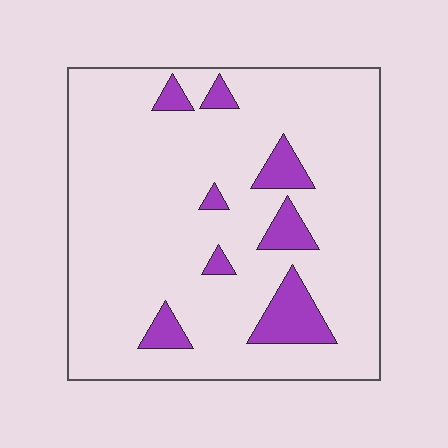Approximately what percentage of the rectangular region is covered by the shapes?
Approximately 10%.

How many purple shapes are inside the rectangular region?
8.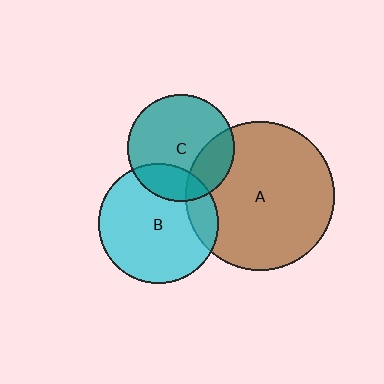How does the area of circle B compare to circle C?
Approximately 1.3 times.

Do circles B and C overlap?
Yes.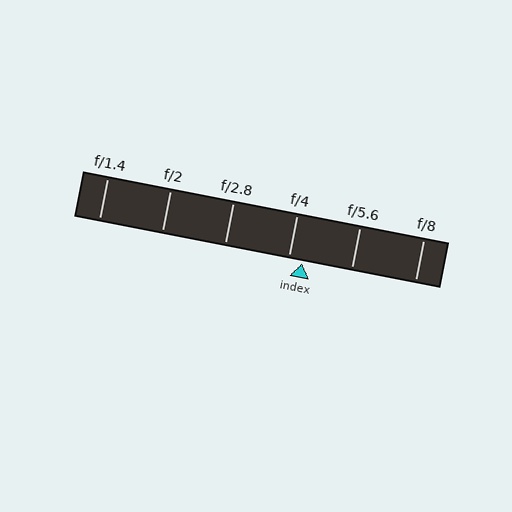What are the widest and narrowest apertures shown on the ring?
The widest aperture shown is f/1.4 and the narrowest is f/8.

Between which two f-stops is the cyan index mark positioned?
The index mark is between f/4 and f/5.6.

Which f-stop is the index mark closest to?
The index mark is closest to f/4.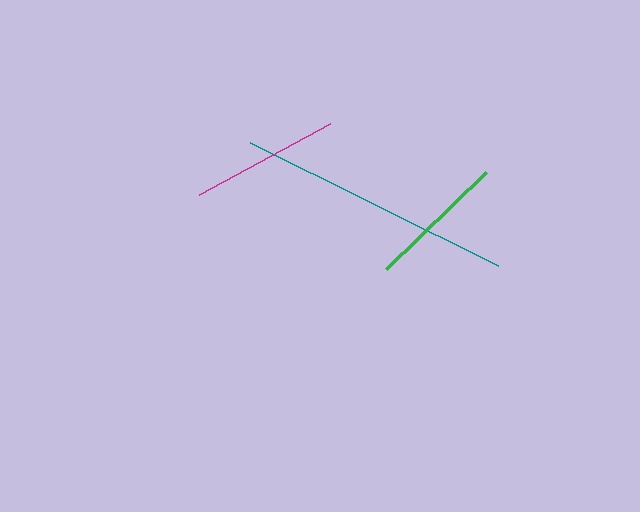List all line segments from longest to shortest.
From longest to shortest: teal, magenta, green.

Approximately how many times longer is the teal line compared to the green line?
The teal line is approximately 2.0 times the length of the green line.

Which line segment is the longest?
The teal line is the longest at approximately 277 pixels.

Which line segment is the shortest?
The green line is the shortest at approximately 139 pixels.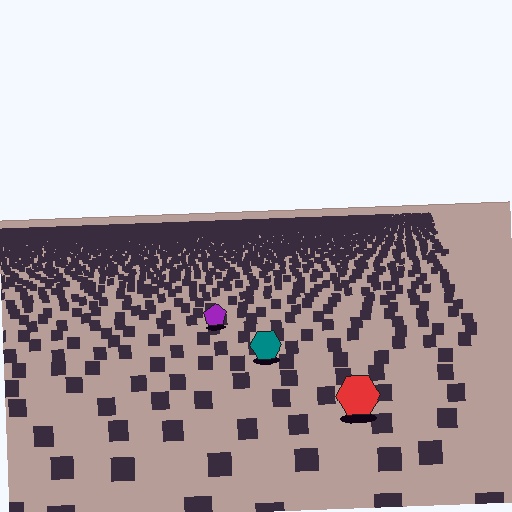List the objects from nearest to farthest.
From nearest to farthest: the red hexagon, the teal hexagon, the purple pentagon.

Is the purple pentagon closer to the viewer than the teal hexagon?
No. The teal hexagon is closer — you can tell from the texture gradient: the ground texture is coarser near it.